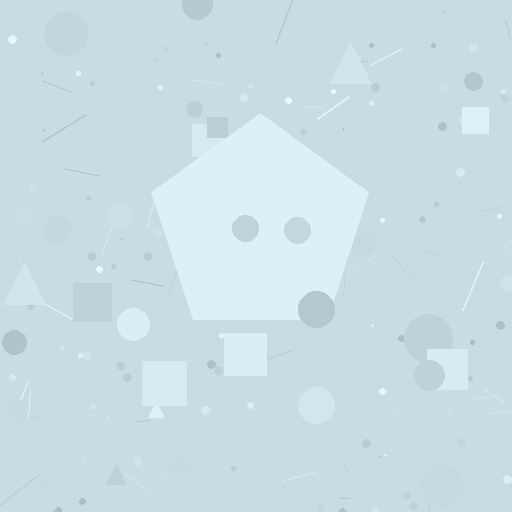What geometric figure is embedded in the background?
A pentagon is embedded in the background.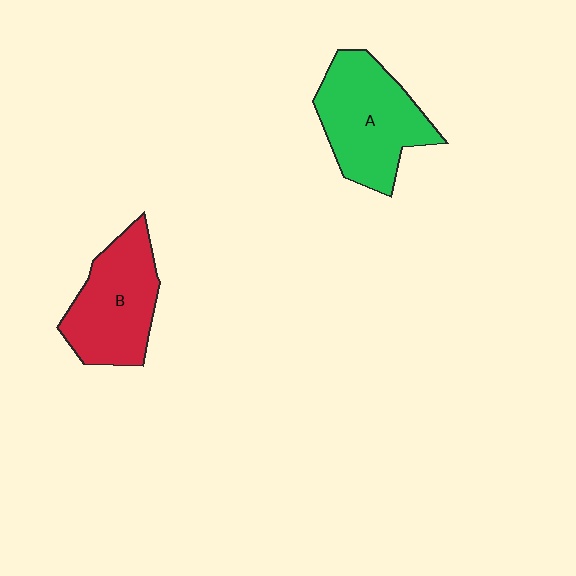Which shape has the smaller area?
Shape B (red).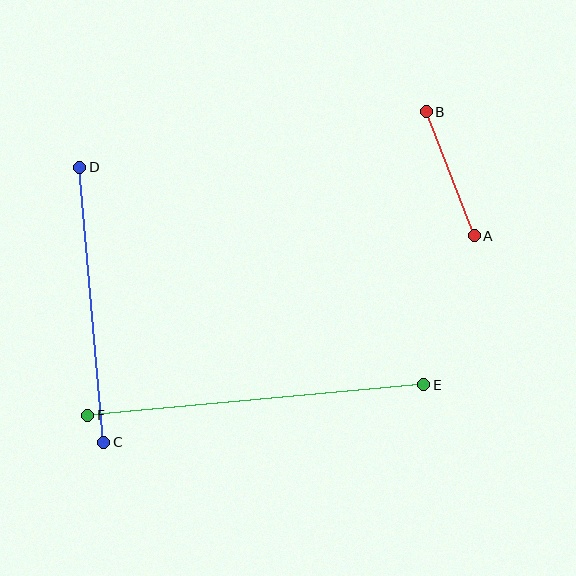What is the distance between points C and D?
The distance is approximately 276 pixels.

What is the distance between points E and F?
The distance is approximately 337 pixels.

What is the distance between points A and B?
The distance is approximately 133 pixels.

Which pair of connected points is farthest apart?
Points E and F are farthest apart.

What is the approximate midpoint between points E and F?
The midpoint is at approximately (256, 400) pixels.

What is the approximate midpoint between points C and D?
The midpoint is at approximately (92, 305) pixels.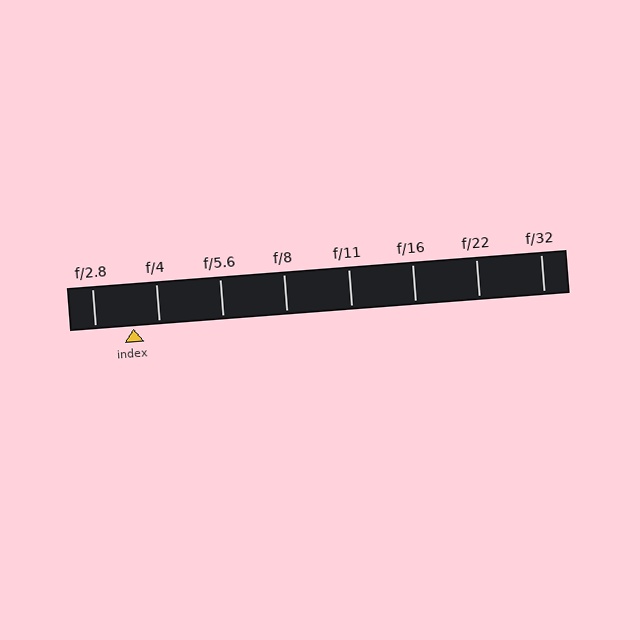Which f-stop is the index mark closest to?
The index mark is closest to f/4.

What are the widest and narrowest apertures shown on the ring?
The widest aperture shown is f/2.8 and the narrowest is f/32.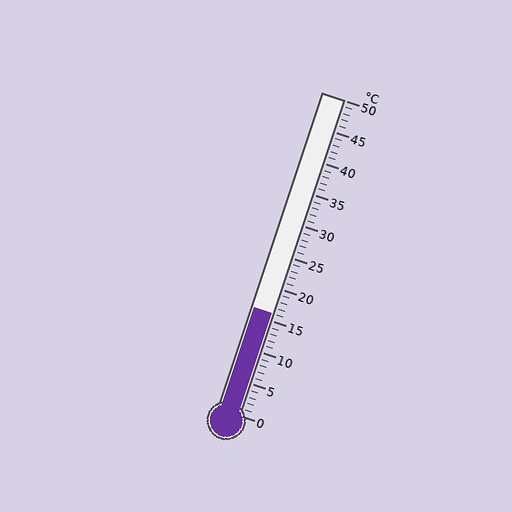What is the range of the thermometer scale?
The thermometer scale ranges from 0°C to 50°C.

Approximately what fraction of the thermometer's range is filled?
The thermometer is filled to approximately 30% of its range.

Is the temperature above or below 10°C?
The temperature is above 10°C.